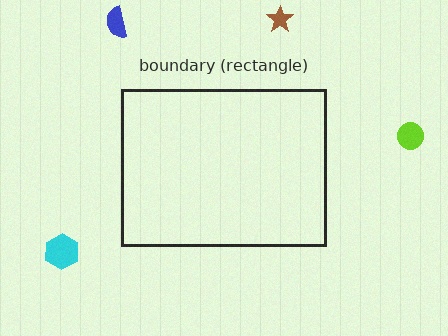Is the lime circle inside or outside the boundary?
Outside.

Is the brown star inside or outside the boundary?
Outside.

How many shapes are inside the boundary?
0 inside, 4 outside.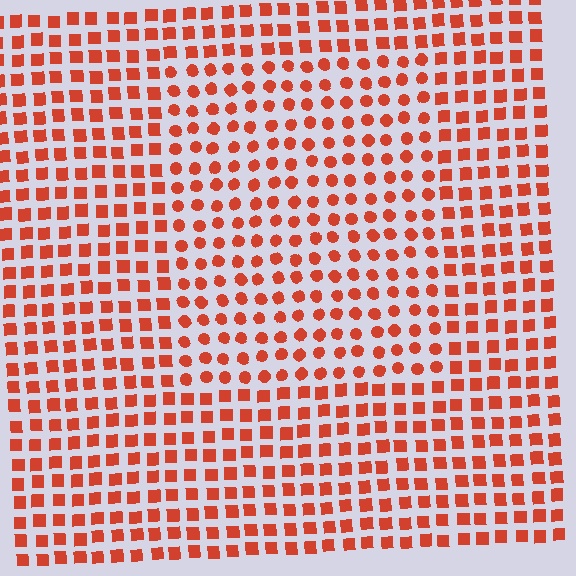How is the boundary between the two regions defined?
The boundary is defined by a change in element shape: circles inside vs. squares outside. All elements share the same color and spacing.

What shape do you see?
I see a rectangle.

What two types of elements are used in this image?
The image uses circles inside the rectangle region and squares outside it.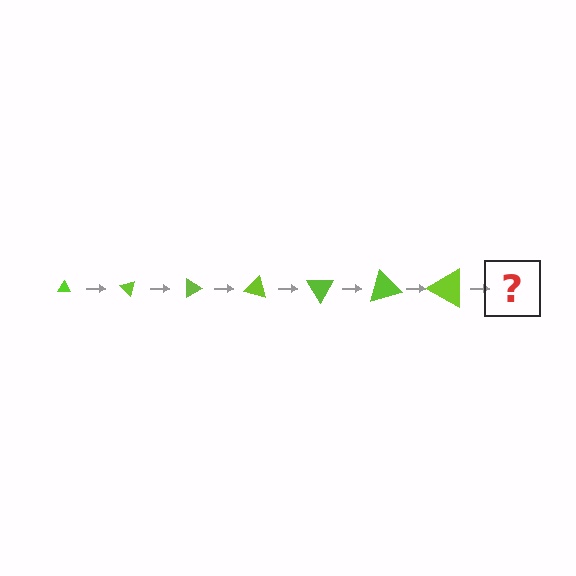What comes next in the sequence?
The next element should be a triangle, larger than the previous one and rotated 315 degrees from the start.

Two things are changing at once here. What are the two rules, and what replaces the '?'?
The two rules are that the triangle grows larger each step and it rotates 45 degrees each step. The '?' should be a triangle, larger than the previous one and rotated 315 degrees from the start.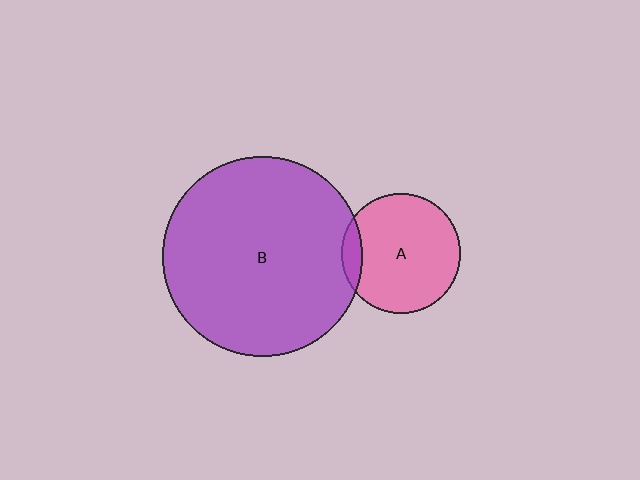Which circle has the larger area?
Circle B (purple).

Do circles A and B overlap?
Yes.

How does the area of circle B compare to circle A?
Approximately 2.8 times.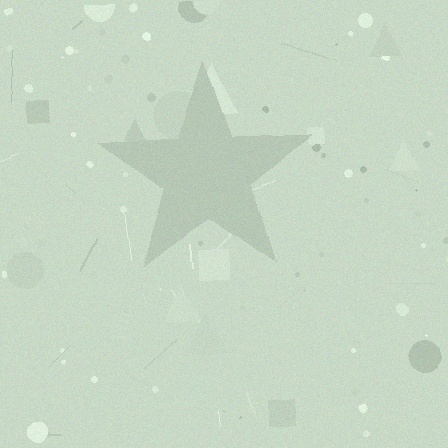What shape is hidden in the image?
A star is hidden in the image.